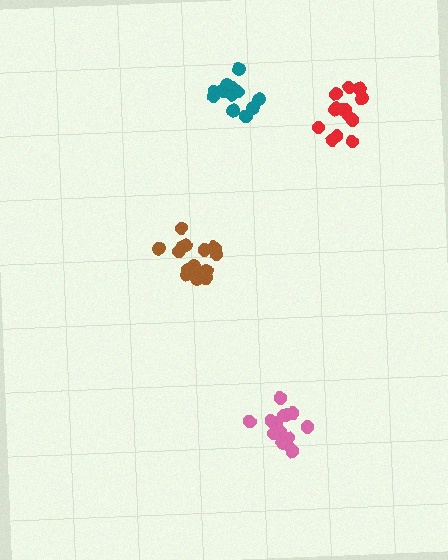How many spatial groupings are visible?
There are 4 spatial groupings.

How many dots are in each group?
Group 1: 14 dots, Group 2: 15 dots, Group 3: 14 dots, Group 4: 17 dots (60 total).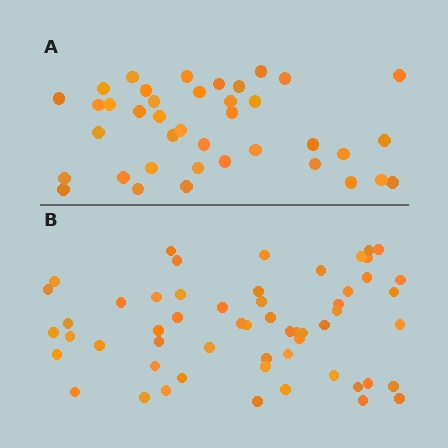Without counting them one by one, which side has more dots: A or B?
Region B (the bottom region) has more dots.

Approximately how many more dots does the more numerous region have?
Region B has approximately 15 more dots than region A.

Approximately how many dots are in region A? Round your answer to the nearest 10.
About 40 dots. (The exact count is 39, which rounds to 40.)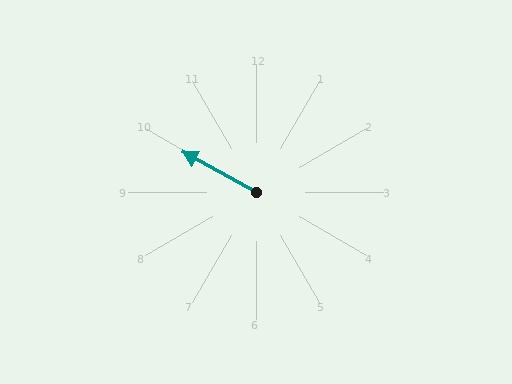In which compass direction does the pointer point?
Northwest.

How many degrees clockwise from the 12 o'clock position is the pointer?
Approximately 299 degrees.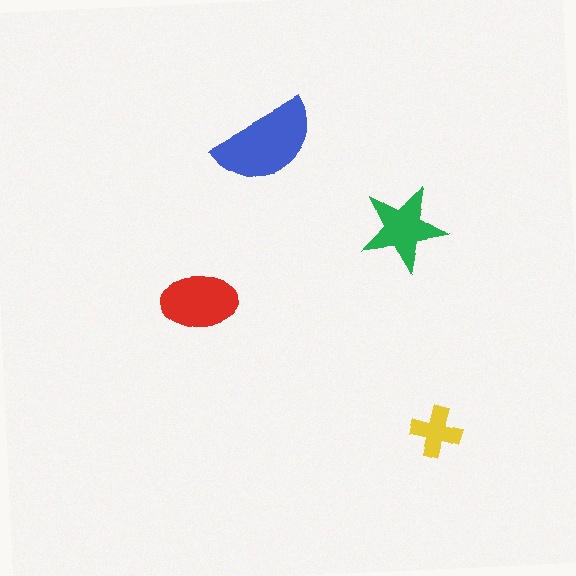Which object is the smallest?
The yellow cross.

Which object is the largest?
The blue semicircle.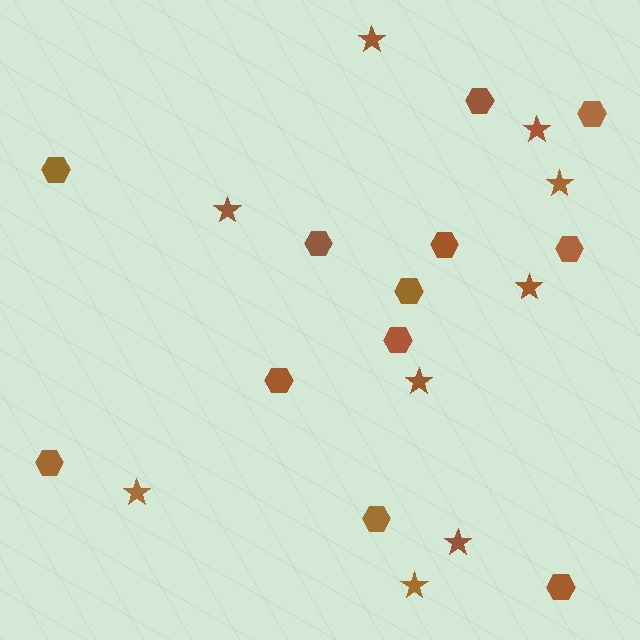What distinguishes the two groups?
There are 2 groups: one group of stars (9) and one group of hexagons (12).